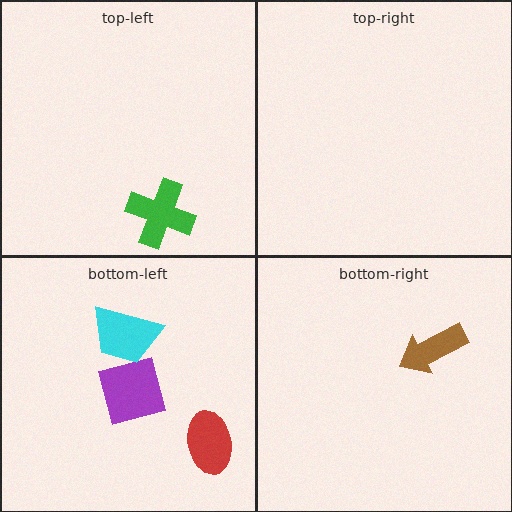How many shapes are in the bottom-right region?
1.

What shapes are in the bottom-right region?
The brown arrow.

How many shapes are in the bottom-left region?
3.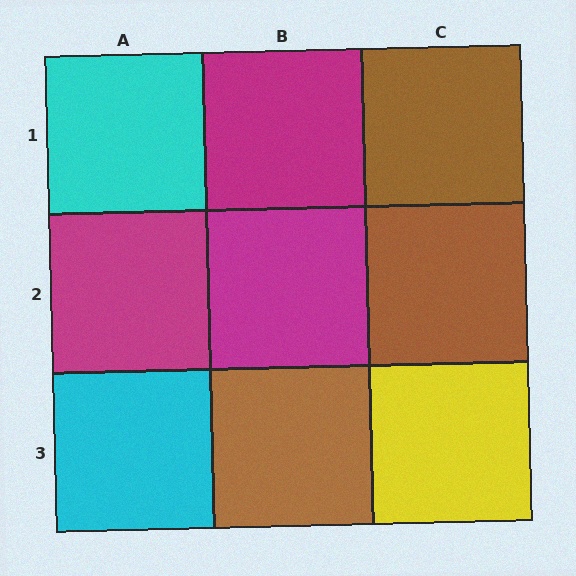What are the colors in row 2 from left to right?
Magenta, magenta, brown.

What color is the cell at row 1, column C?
Brown.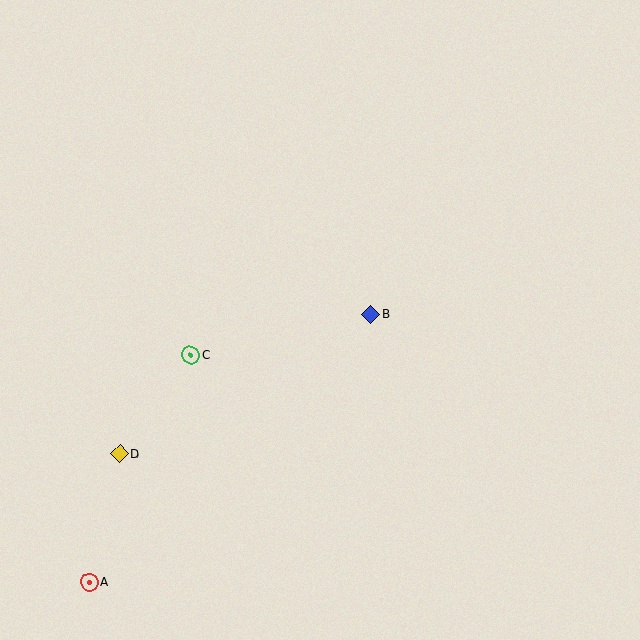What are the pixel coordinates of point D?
Point D is at (120, 454).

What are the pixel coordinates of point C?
Point C is at (191, 355).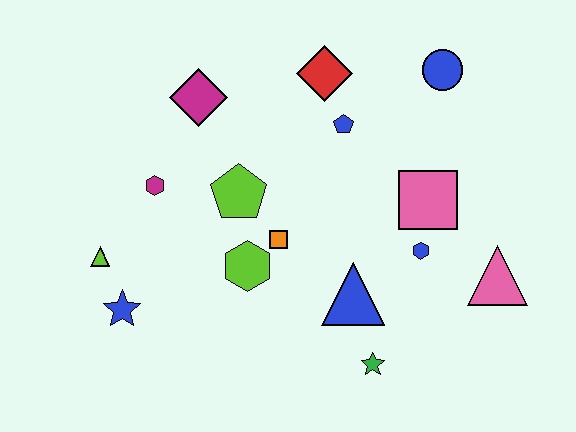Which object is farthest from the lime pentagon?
The pink triangle is farthest from the lime pentagon.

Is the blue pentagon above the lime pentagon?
Yes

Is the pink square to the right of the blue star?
Yes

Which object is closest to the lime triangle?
The blue star is closest to the lime triangle.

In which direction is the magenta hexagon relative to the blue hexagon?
The magenta hexagon is to the left of the blue hexagon.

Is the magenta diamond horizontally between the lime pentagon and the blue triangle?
No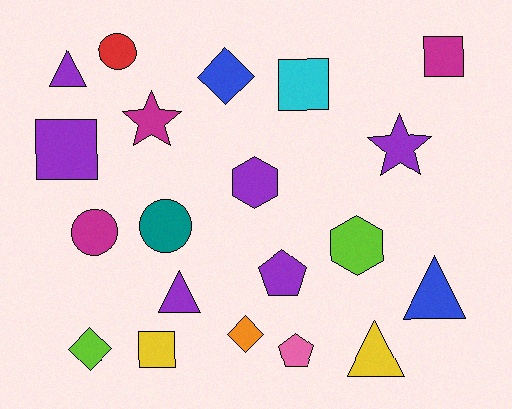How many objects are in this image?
There are 20 objects.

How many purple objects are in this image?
There are 6 purple objects.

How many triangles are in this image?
There are 4 triangles.